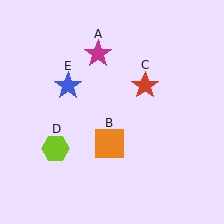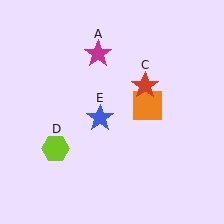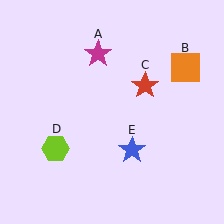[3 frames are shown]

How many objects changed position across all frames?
2 objects changed position: orange square (object B), blue star (object E).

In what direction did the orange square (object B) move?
The orange square (object B) moved up and to the right.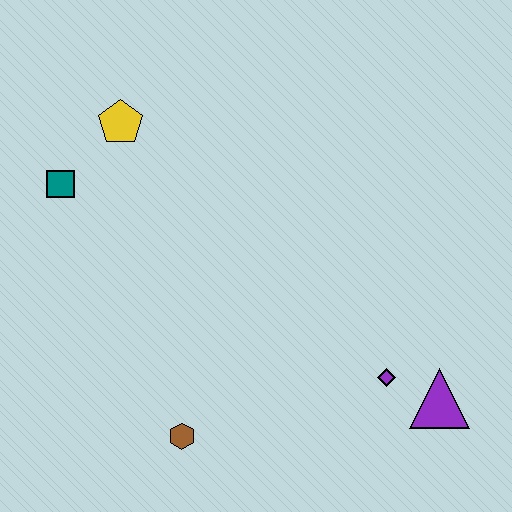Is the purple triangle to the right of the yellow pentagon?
Yes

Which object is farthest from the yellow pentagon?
The purple triangle is farthest from the yellow pentagon.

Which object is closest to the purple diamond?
The purple triangle is closest to the purple diamond.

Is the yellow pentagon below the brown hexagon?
No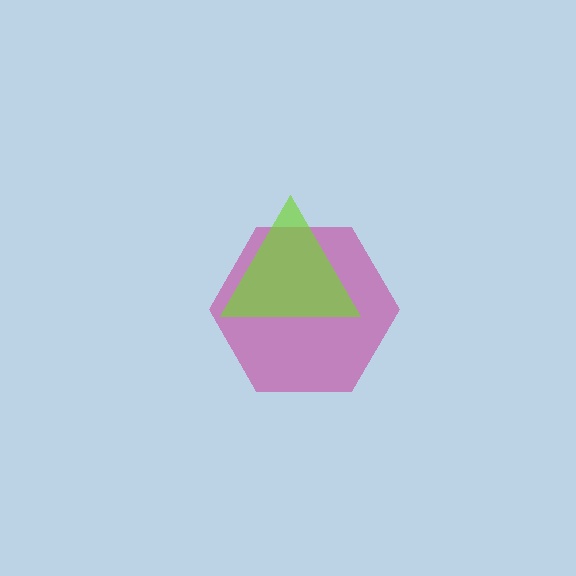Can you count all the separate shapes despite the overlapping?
Yes, there are 2 separate shapes.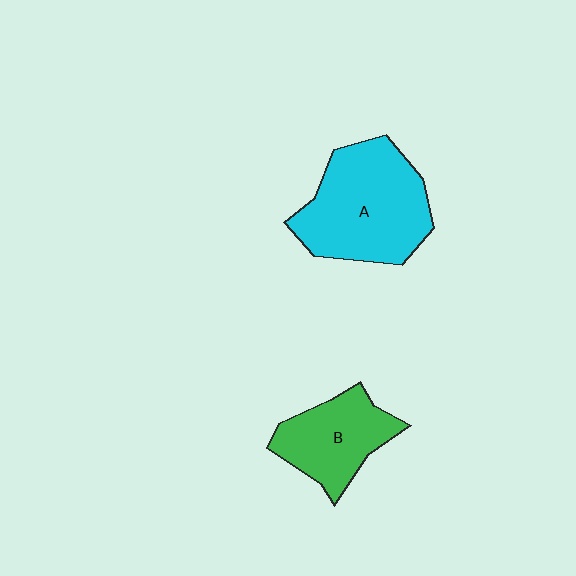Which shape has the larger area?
Shape A (cyan).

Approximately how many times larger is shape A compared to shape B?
Approximately 1.6 times.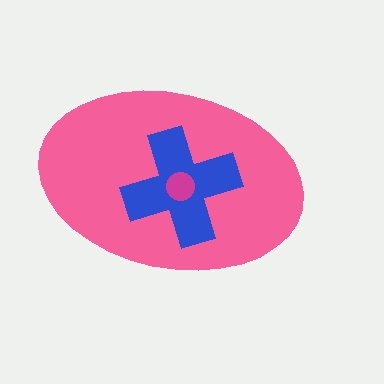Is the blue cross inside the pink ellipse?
Yes.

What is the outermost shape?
The pink ellipse.